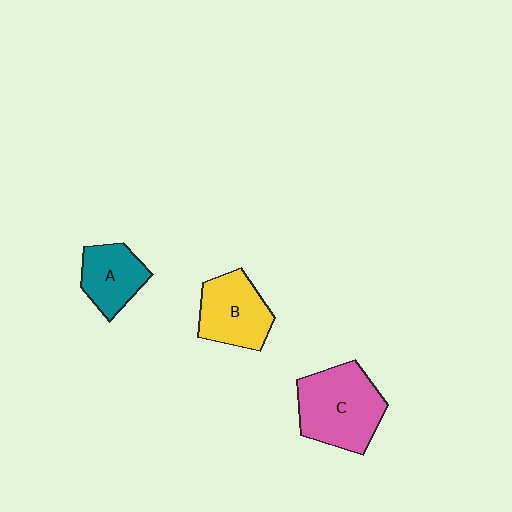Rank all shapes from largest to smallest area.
From largest to smallest: C (pink), B (yellow), A (teal).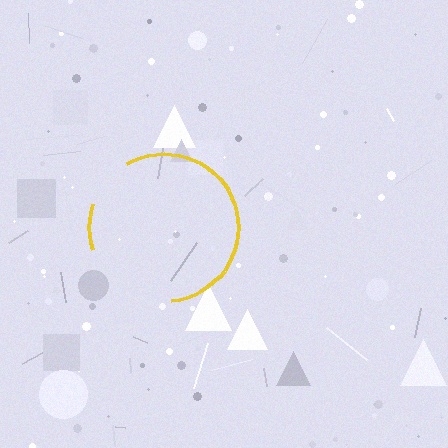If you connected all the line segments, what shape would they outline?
They would outline a circle.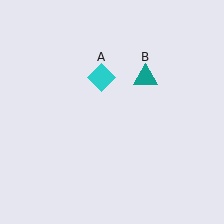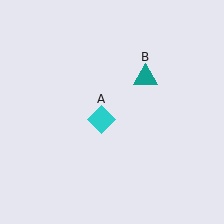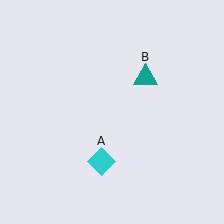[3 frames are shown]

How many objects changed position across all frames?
1 object changed position: cyan diamond (object A).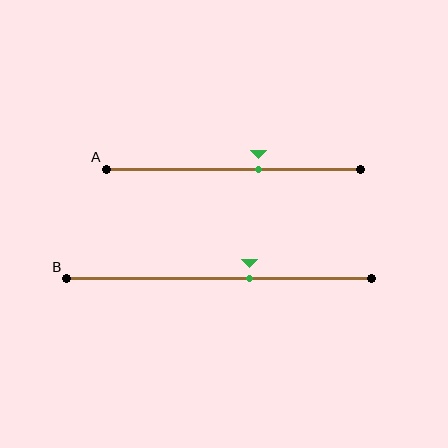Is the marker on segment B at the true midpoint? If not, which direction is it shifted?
No, the marker on segment B is shifted to the right by about 10% of the segment length.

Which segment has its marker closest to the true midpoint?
Segment A has its marker closest to the true midpoint.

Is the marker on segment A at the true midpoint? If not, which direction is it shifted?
No, the marker on segment A is shifted to the right by about 10% of the segment length.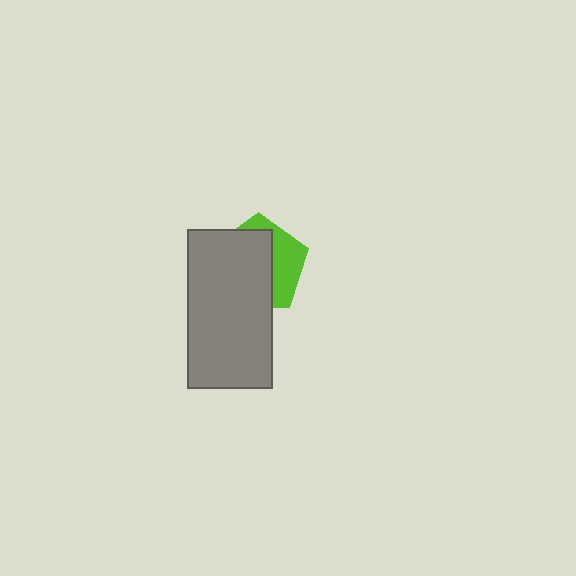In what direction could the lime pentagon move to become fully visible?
The lime pentagon could move toward the upper-right. That would shift it out from behind the gray rectangle entirely.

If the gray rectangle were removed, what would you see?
You would see the complete lime pentagon.